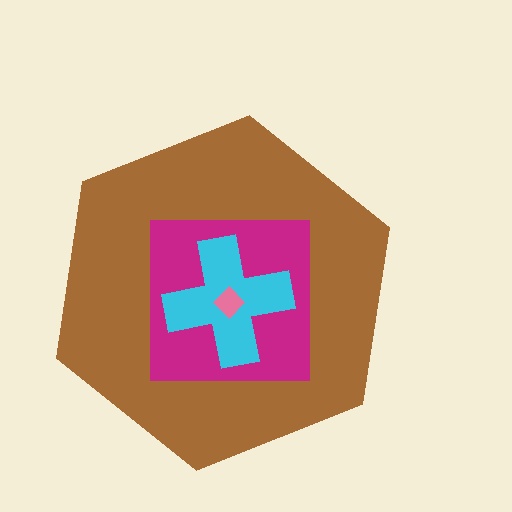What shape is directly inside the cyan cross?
The pink diamond.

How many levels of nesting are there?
4.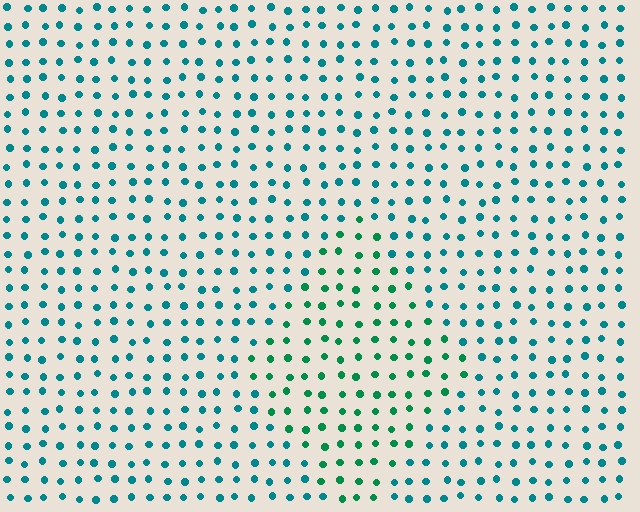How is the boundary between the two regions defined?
The boundary is defined purely by a slight shift in hue (about 33 degrees). Spacing, size, and orientation are identical on both sides.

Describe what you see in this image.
The image is filled with small teal elements in a uniform arrangement. A diamond-shaped region is visible where the elements are tinted to a slightly different hue, forming a subtle color boundary.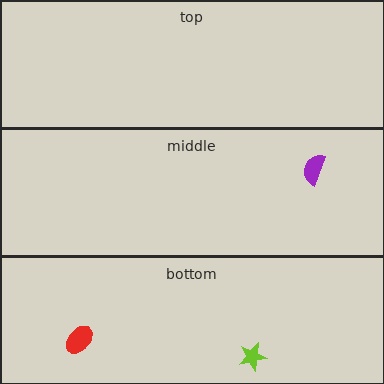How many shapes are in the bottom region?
2.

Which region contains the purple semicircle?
The middle region.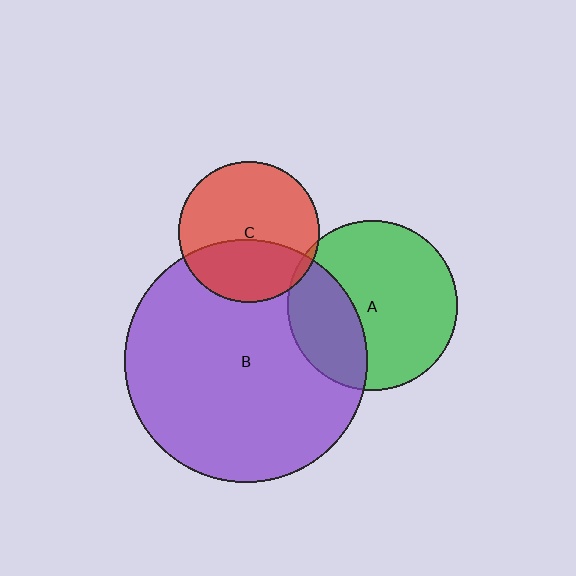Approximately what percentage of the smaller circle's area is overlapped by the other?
Approximately 5%.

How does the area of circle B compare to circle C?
Approximately 3.0 times.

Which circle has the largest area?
Circle B (purple).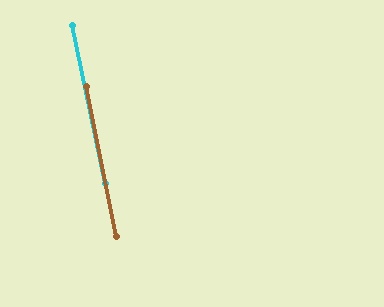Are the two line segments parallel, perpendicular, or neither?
Parallel — their directions differ by only 0.6°.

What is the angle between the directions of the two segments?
Approximately 1 degree.